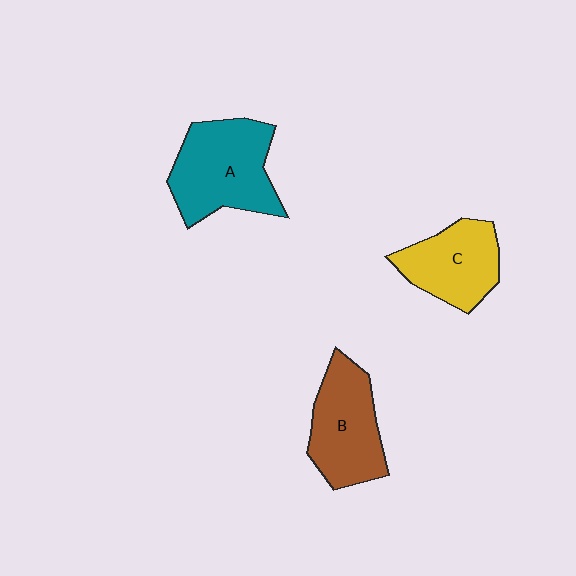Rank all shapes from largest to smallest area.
From largest to smallest: A (teal), B (brown), C (yellow).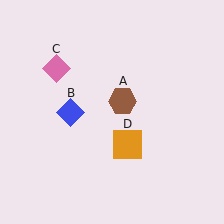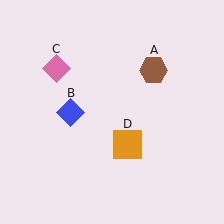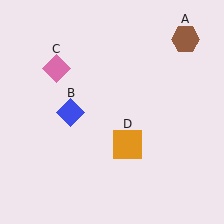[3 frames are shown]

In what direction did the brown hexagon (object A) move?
The brown hexagon (object A) moved up and to the right.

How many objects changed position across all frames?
1 object changed position: brown hexagon (object A).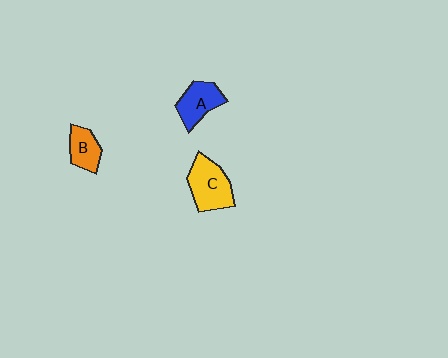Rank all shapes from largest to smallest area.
From largest to smallest: C (yellow), A (blue), B (orange).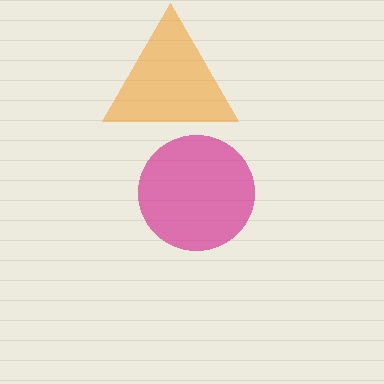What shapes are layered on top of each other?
The layered shapes are: a magenta circle, an orange triangle.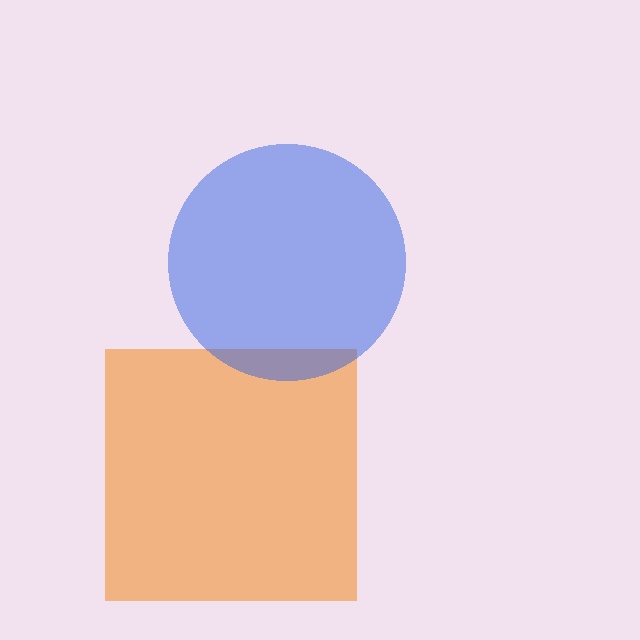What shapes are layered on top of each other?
The layered shapes are: an orange square, a blue circle.